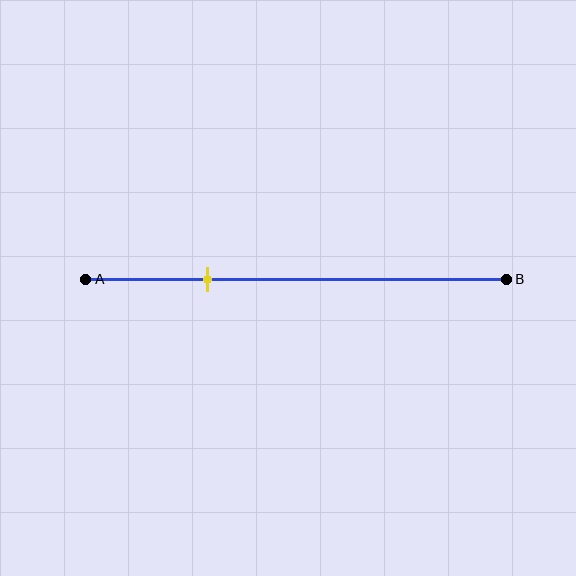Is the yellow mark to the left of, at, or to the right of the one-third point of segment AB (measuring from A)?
The yellow mark is to the left of the one-third point of segment AB.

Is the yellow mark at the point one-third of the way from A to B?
No, the mark is at about 30% from A, not at the 33% one-third point.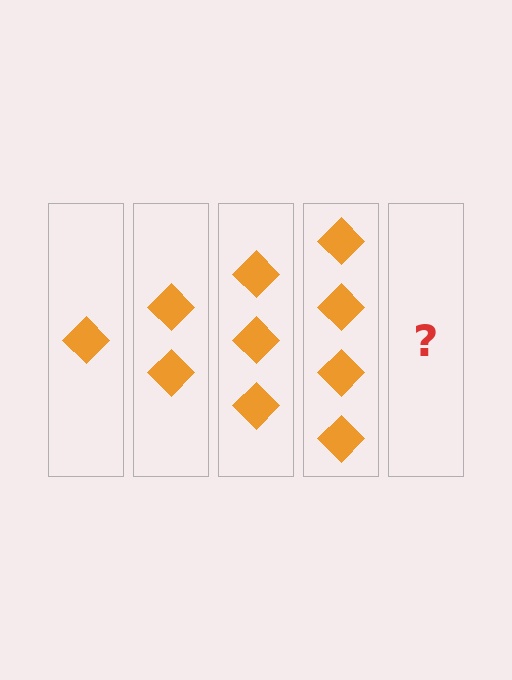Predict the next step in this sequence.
The next step is 5 diamonds.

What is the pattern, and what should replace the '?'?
The pattern is that each step adds one more diamond. The '?' should be 5 diamonds.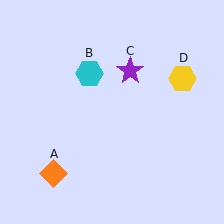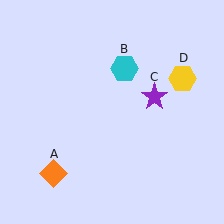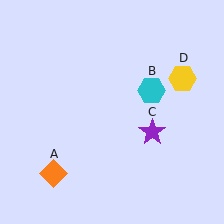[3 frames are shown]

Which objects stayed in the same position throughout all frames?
Orange diamond (object A) and yellow hexagon (object D) remained stationary.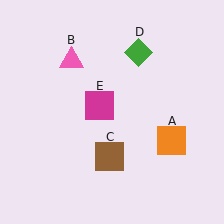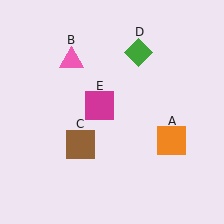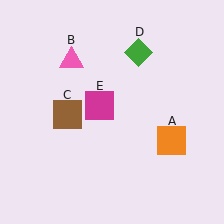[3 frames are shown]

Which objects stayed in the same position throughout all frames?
Orange square (object A) and pink triangle (object B) and green diamond (object D) and magenta square (object E) remained stationary.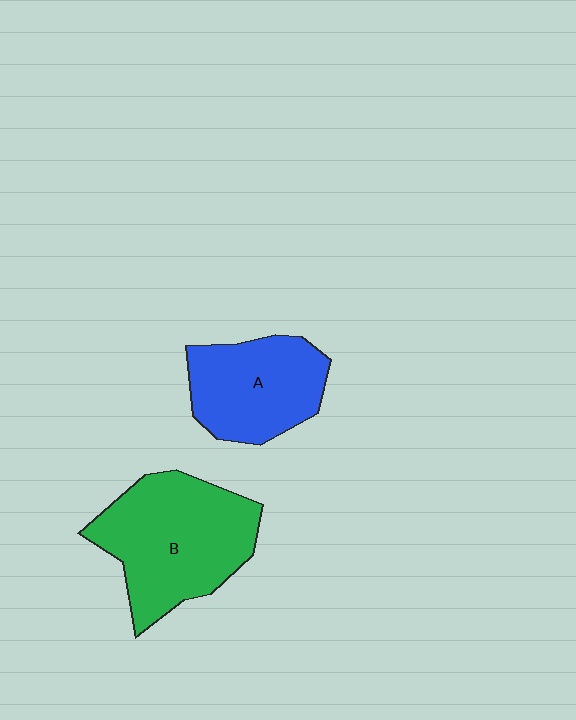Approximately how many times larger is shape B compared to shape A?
Approximately 1.4 times.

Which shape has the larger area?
Shape B (green).